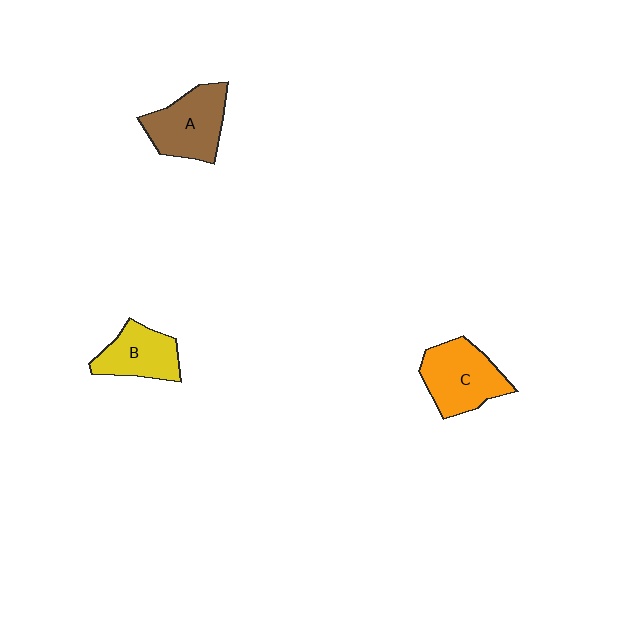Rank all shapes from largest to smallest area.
From largest to smallest: C (orange), A (brown), B (yellow).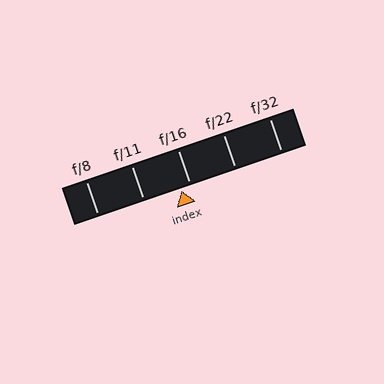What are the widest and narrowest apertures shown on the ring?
The widest aperture shown is f/8 and the narrowest is f/32.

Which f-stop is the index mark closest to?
The index mark is closest to f/16.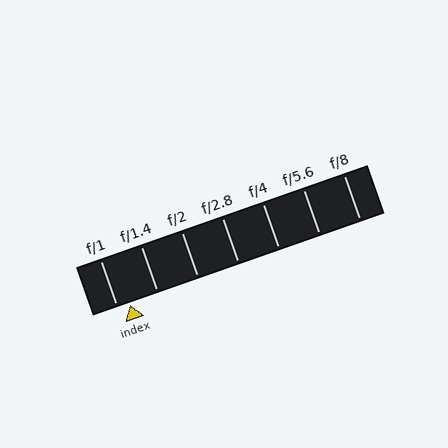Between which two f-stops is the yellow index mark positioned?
The index mark is between f/1 and f/1.4.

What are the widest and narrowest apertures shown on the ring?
The widest aperture shown is f/1 and the narrowest is f/8.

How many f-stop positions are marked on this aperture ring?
There are 7 f-stop positions marked.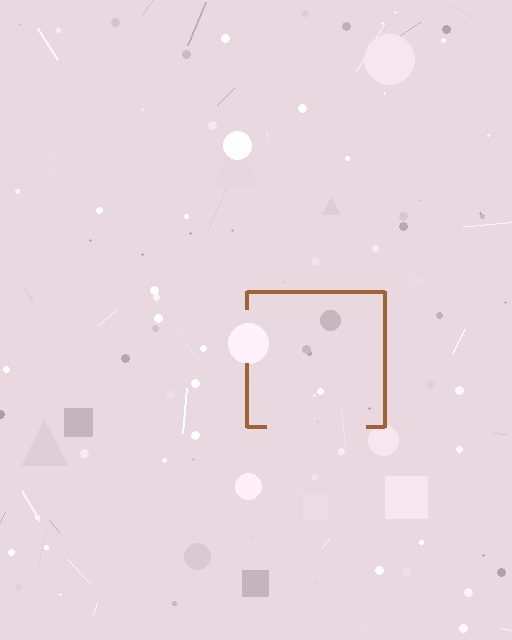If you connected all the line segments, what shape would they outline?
They would outline a square.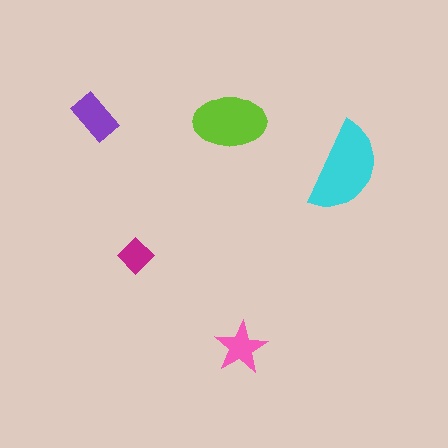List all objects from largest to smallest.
The cyan semicircle, the lime ellipse, the purple rectangle, the pink star, the magenta diamond.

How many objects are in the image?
There are 5 objects in the image.